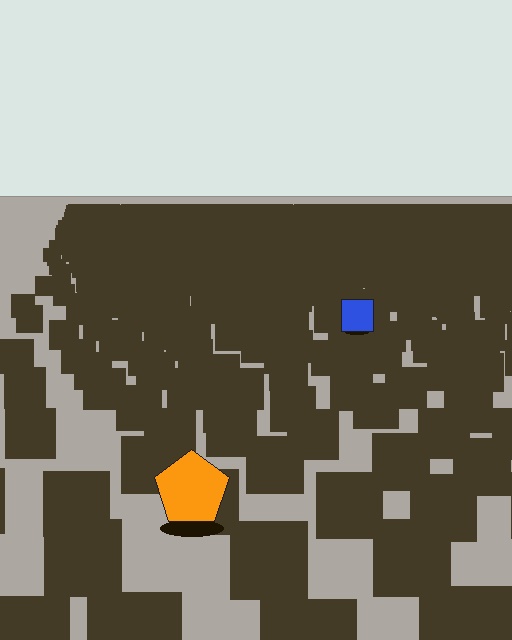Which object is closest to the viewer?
The orange pentagon is closest. The texture marks near it are larger and more spread out.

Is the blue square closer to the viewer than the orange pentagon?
No. The orange pentagon is closer — you can tell from the texture gradient: the ground texture is coarser near it.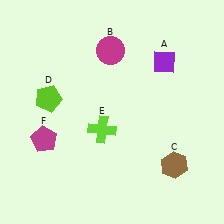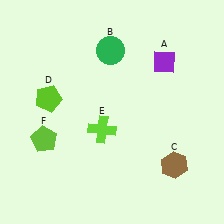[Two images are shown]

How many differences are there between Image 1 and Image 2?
There are 2 differences between the two images.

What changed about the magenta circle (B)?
In Image 1, B is magenta. In Image 2, it changed to green.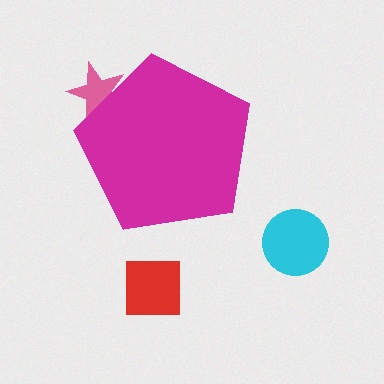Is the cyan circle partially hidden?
No, the cyan circle is fully visible.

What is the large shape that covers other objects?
A magenta pentagon.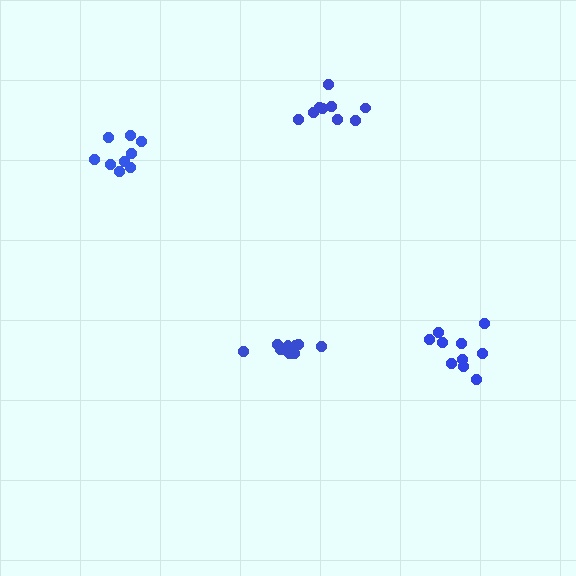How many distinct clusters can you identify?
There are 4 distinct clusters.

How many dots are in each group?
Group 1: 10 dots, Group 2: 11 dots, Group 3: 9 dots, Group 4: 9 dots (39 total).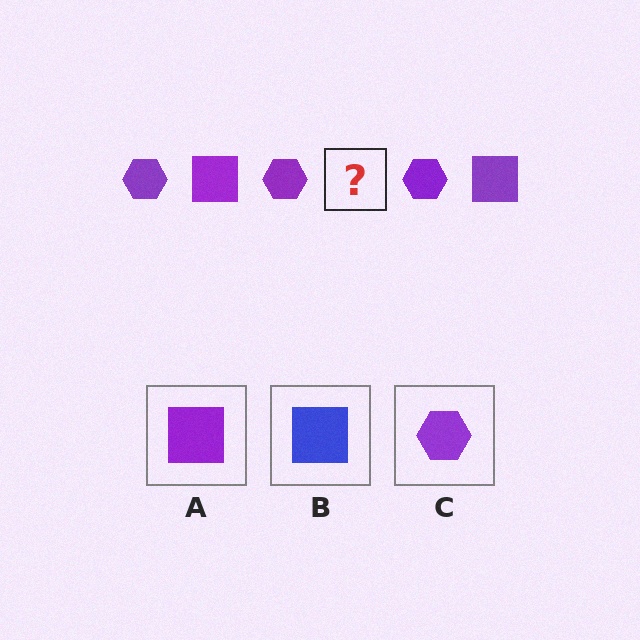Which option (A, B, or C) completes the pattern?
A.